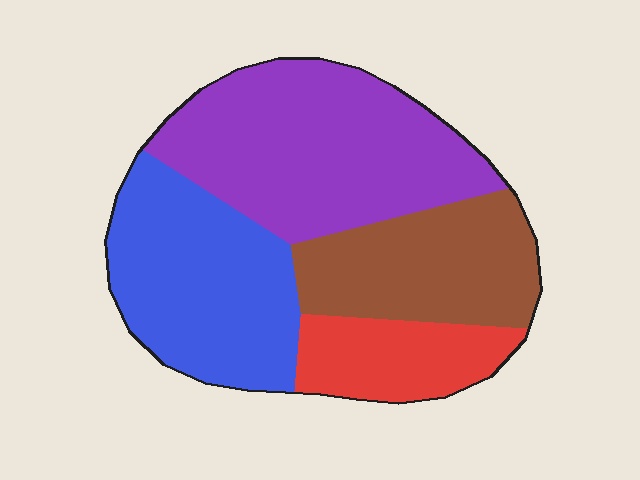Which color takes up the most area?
Purple, at roughly 35%.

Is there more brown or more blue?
Blue.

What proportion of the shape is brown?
Brown covers 22% of the shape.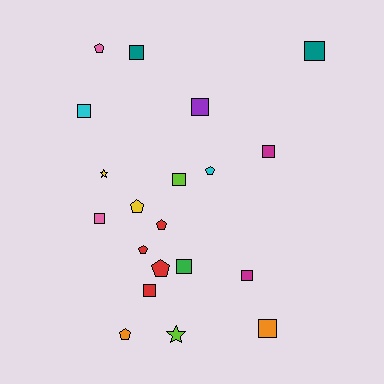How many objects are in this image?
There are 20 objects.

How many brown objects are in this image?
There are no brown objects.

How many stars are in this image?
There are 2 stars.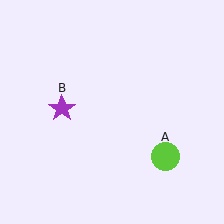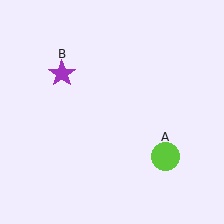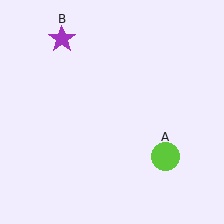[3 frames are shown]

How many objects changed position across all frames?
1 object changed position: purple star (object B).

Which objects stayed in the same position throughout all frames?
Lime circle (object A) remained stationary.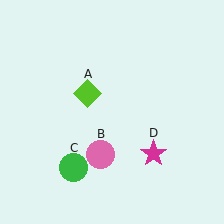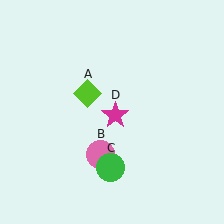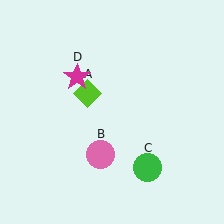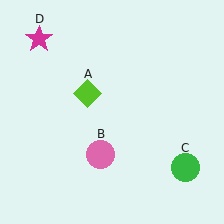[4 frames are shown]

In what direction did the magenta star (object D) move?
The magenta star (object D) moved up and to the left.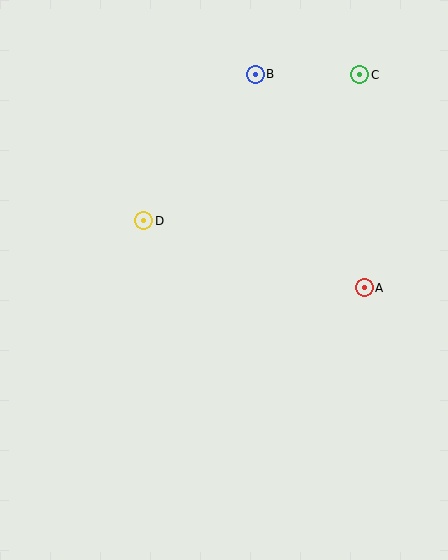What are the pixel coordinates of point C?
Point C is at (360, 75).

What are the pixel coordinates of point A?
Point A is at (364, 288).